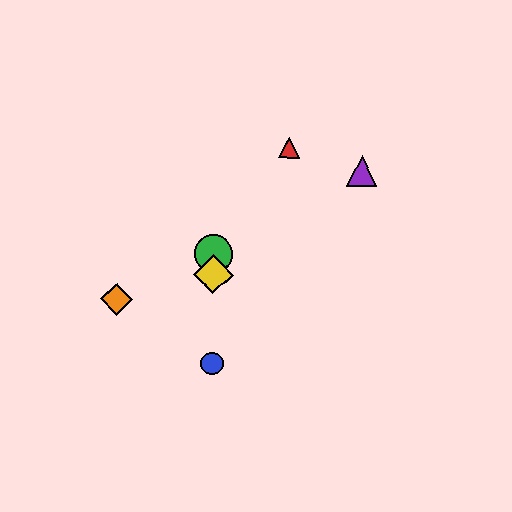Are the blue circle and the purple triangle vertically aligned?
No, the blue circle is at x≈212 and the purple triangle is at x≈362.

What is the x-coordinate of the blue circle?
The blue circle is at x≈212.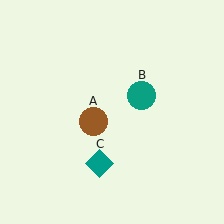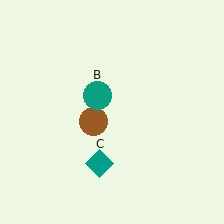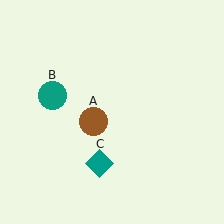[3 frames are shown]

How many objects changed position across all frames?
1 object changed position: teal circle (object B).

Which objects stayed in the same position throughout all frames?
Brown circle (object A) and teal diamond (object C) remained stationary.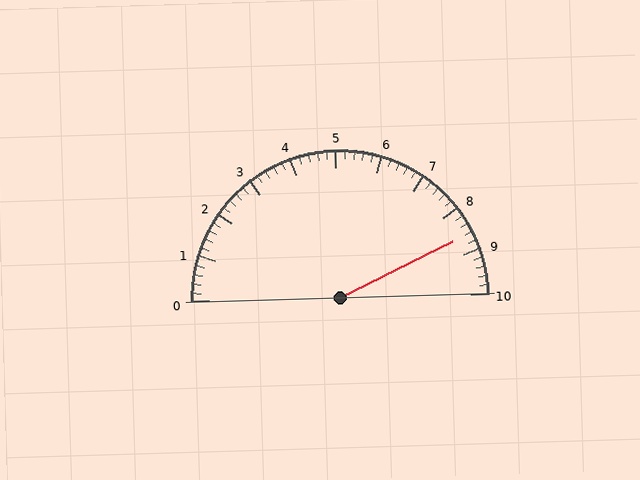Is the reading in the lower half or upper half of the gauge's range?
The reading is in the upper half of the range (0 to 10).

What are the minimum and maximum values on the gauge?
The gauge ranges from 0 to 10.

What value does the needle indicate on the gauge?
The needle indicates approximately 8.6.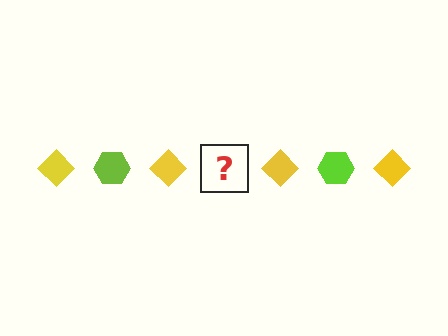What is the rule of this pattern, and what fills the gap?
The rule is that the pattern alternates between yellow diamond and lime hexagon. The gap should be filled with a lime hexagon.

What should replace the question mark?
The question mark should be replaced with a lime hexagon.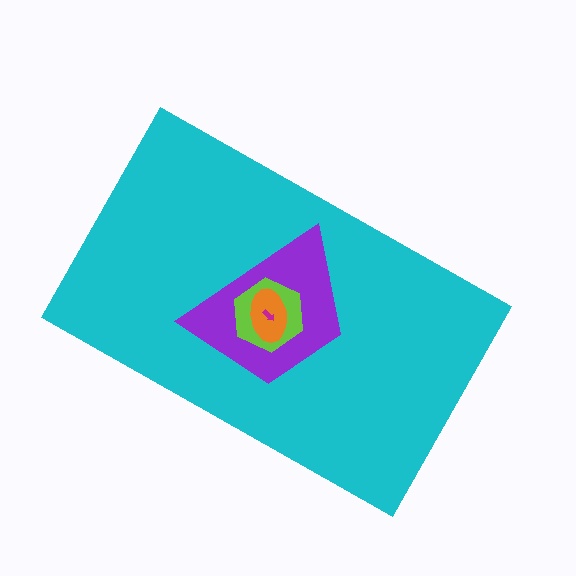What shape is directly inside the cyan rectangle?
The purple trapezoid.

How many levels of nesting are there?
5.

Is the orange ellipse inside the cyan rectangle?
Yes.